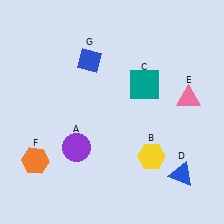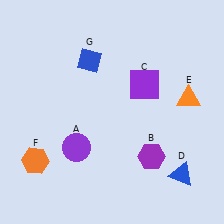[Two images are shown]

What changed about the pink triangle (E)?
In Image 1, E is pink. In Image 2, it changed to orange.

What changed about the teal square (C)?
In Image 1, C is teal. In Image 2, it changed to purple.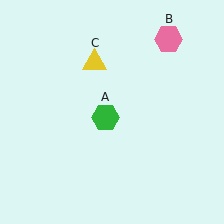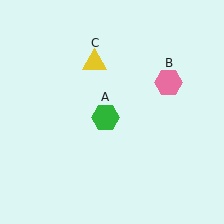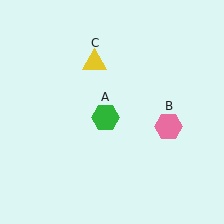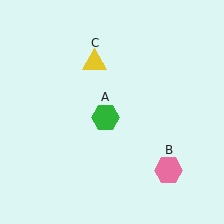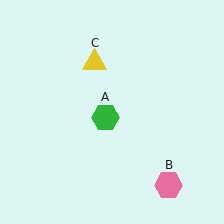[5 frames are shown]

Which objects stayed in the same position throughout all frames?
Green hexagon (object A) and yellow triangle (object C) remained stationary.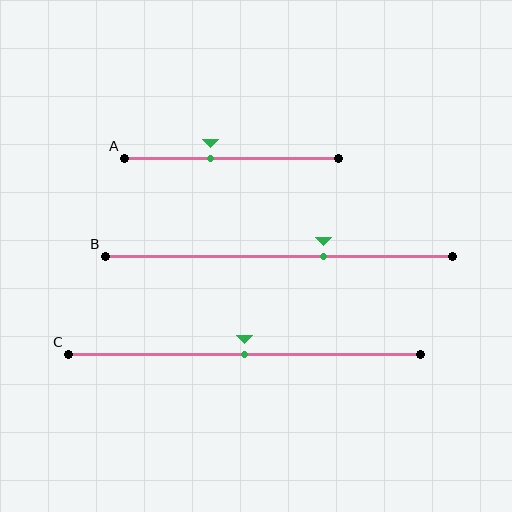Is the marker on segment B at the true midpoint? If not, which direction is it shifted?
No, the marker on segment B is shifted to the right by about 13% of the segment length.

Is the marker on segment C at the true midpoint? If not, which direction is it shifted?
Yes, the marker on segment C is at the true midpoint.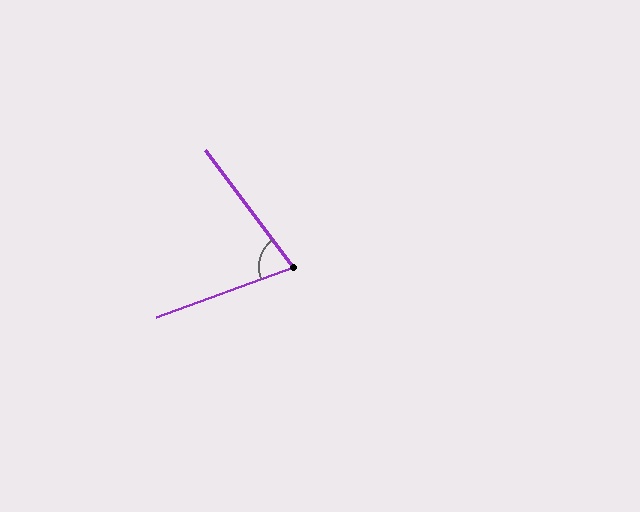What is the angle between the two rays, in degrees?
Approximately 73 degrees.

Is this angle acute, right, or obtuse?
It is acute.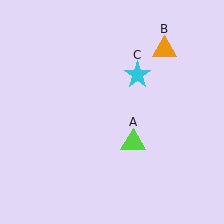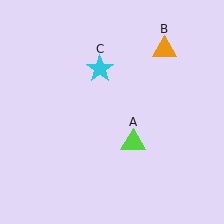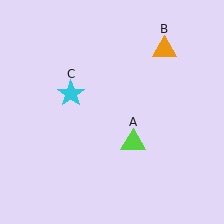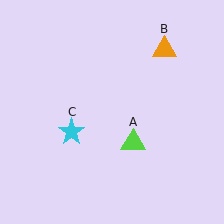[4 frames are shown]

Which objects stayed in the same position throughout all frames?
Lime triangle (object A) and orange triangle (object B) remained stationary.